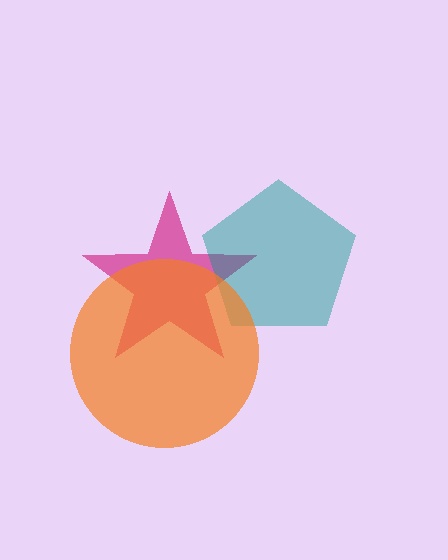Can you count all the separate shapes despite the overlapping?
Yes, there are 3 separate shapes.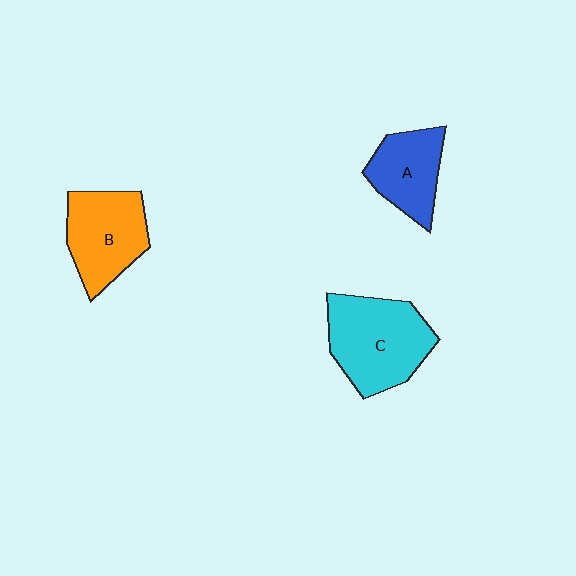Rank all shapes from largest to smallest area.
From largest to smallest: C (cyan), B (orange), A (blue).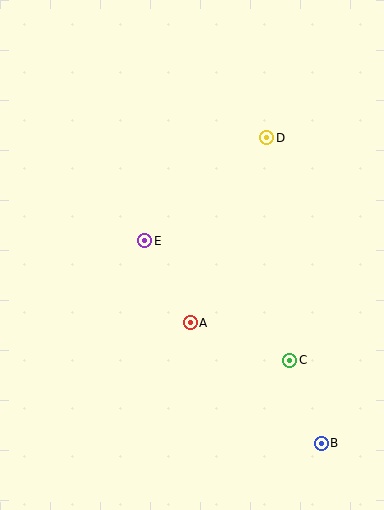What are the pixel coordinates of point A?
Point A is at (190, 323).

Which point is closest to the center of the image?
Point E at (145, 241) is closest to the center.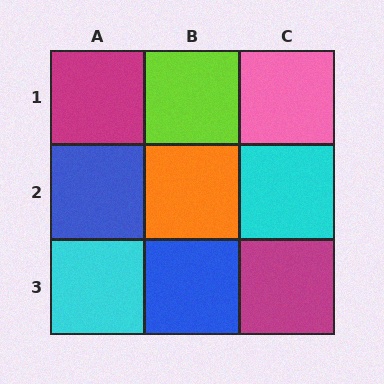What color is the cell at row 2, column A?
Blue.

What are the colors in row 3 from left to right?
Cyan, blue, magenta.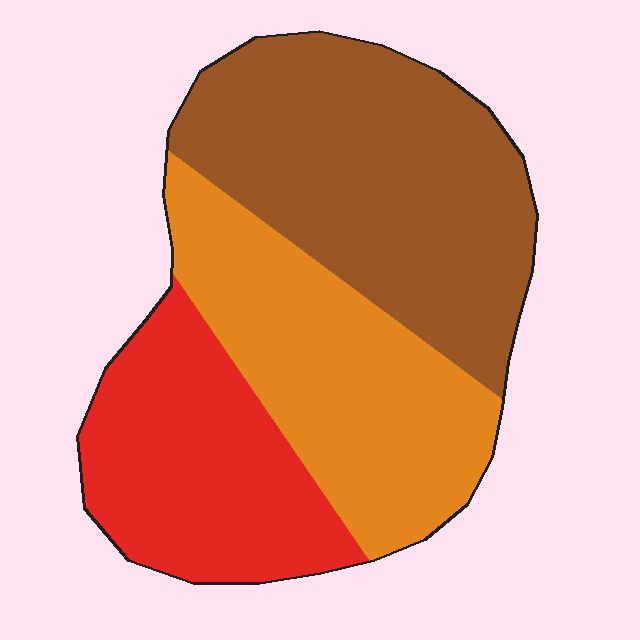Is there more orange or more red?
Orange.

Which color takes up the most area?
Brown, at roughly 40%.